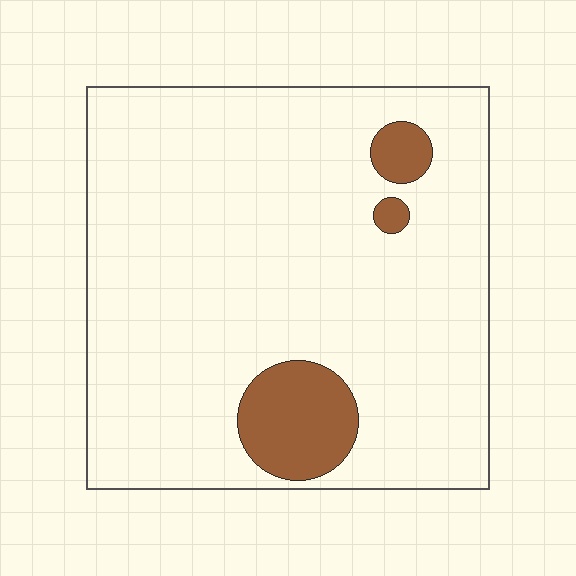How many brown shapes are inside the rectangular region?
3.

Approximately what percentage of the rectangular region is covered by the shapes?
Approximately 10%.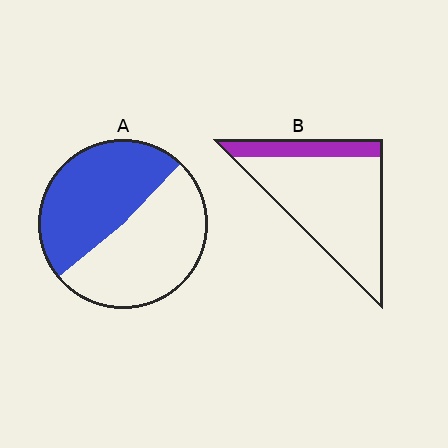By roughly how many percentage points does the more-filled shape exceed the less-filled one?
By roughly 30 percentage points (A over B).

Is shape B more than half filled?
No.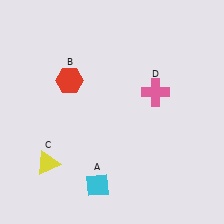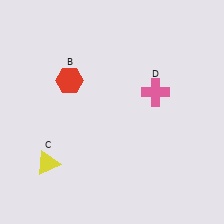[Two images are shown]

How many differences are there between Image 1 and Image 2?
There is 1 difference between the two images.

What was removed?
The cyan diamond (A) was removed in Image 2.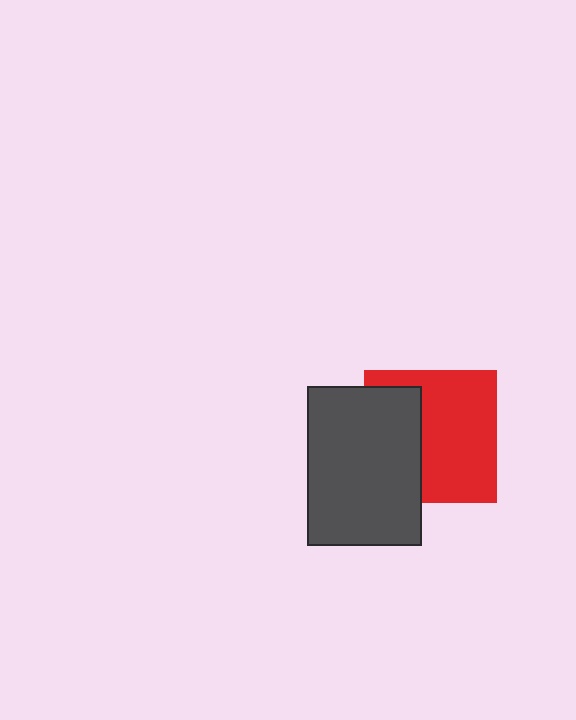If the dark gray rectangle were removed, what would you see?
You would see the complete red square.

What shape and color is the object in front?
The object in front is a dark gray rectangle.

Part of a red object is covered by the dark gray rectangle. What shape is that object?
It is a square.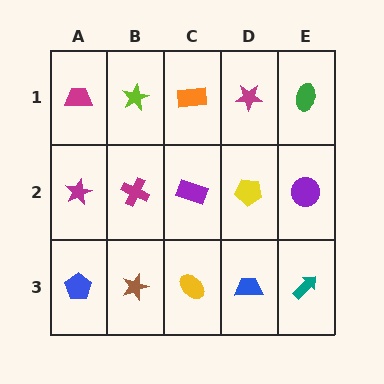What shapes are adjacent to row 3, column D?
A yellow pentagon (row 2, column D), a yellow ellipse (row 3, column C), a teal arrow (row 3, column E).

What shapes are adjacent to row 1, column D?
A yellow pentagon (row 2, column D), an orange rectangle (row 1, column C), a green ellipse (row 1, column E).